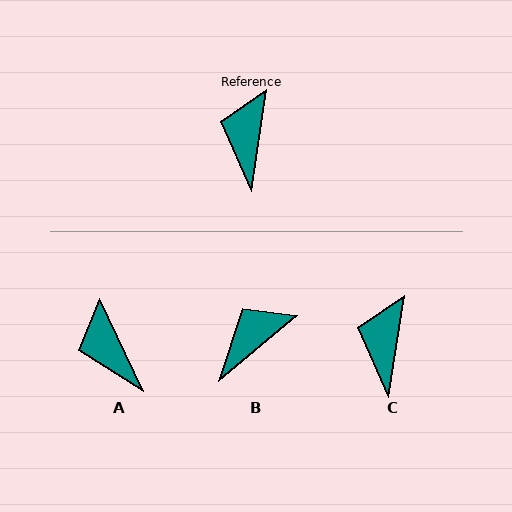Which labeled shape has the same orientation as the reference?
C.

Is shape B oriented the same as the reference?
No, it is off by about 42 degrees.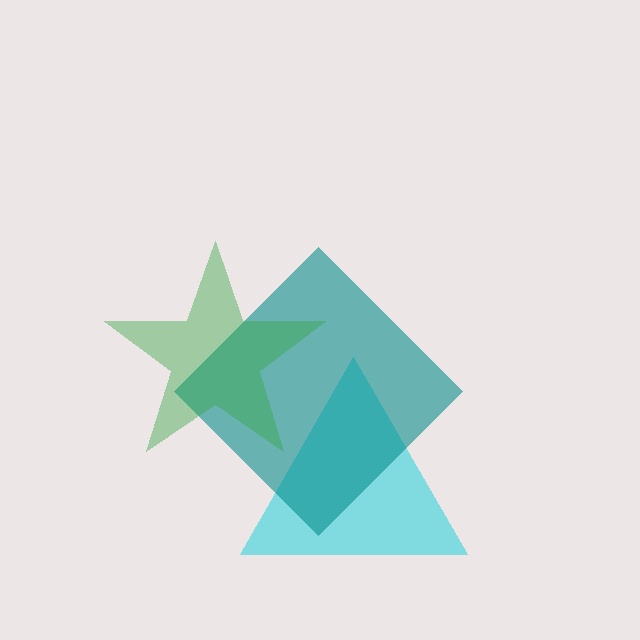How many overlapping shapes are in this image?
There are 3 overlapping shapes in the image.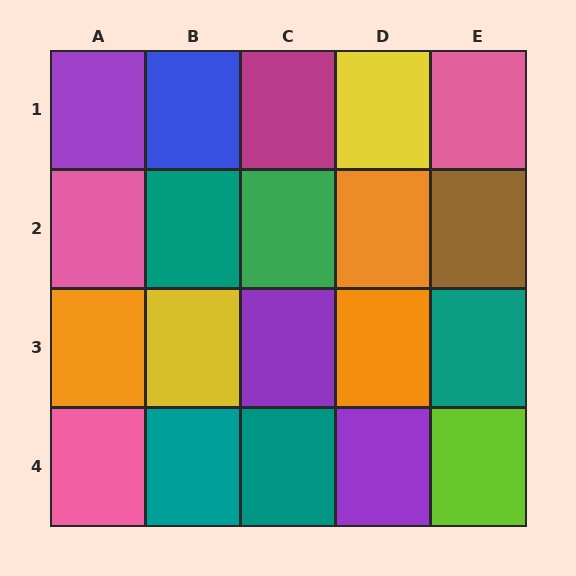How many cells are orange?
3 cells are orange.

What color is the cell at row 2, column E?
Brown.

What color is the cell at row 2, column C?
Green.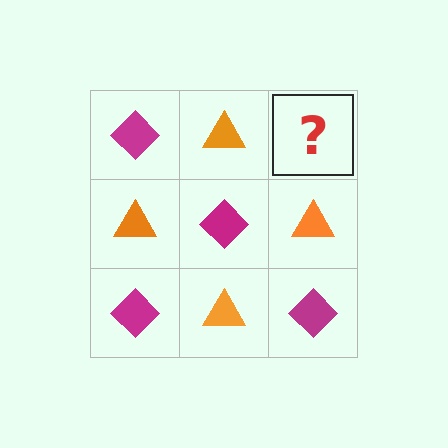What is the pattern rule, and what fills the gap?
The rule is that it alternates magenta diamond and orange triangle in a checkerboard pattern. The gap should be filled with a magenta diamond.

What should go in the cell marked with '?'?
The missing cell should contain a magenta diamond.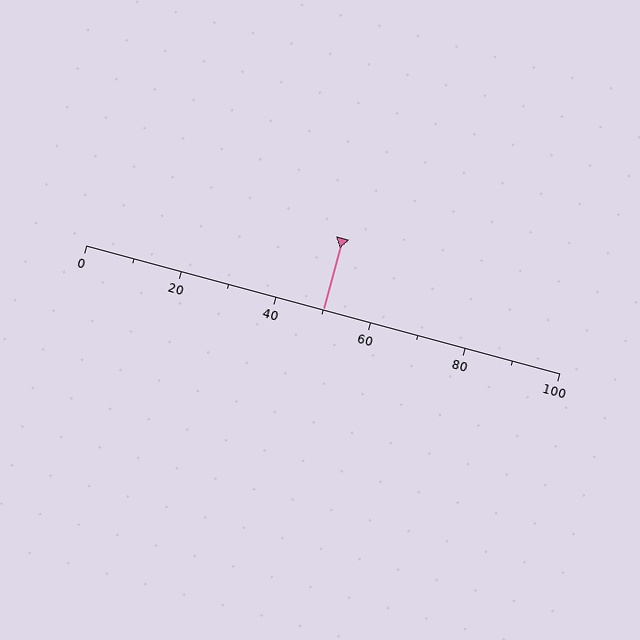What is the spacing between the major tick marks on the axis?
The major ticks are spaced 20 apart.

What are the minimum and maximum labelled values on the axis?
The axis runs from 0 to 100.